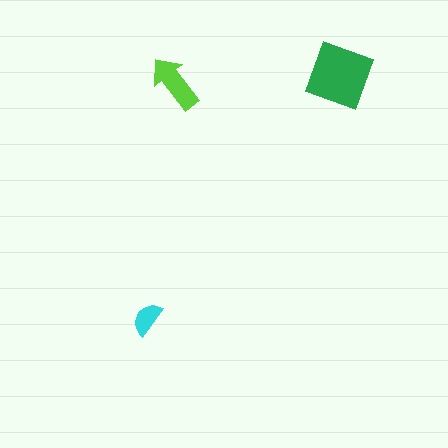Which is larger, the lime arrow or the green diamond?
The green diamond.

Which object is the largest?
The green diamond.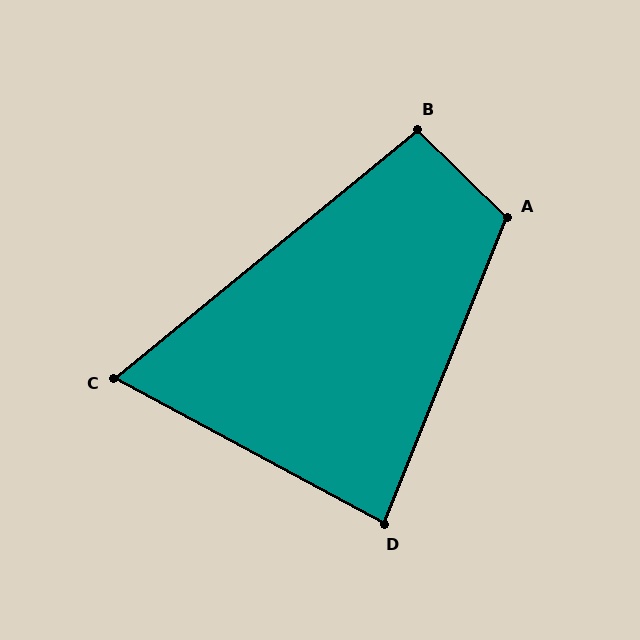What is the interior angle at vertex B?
Approximately 96 degrees (obtuse).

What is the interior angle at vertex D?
Approximately 84 degrees (acute).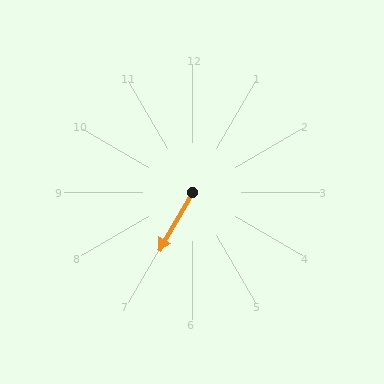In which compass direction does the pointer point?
Southwest.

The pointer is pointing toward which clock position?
Roughly 7 o'clock.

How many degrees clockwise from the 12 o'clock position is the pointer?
Approximately 210 degrees.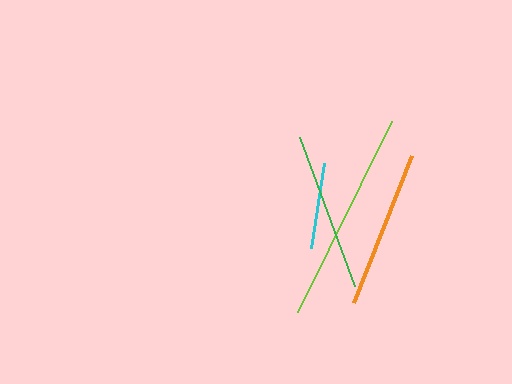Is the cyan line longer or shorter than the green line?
The green line is longer than the cyan line.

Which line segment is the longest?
The lime line is the longest at approximately 213 pixels.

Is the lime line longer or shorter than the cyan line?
The lime line is longer than the cyan line.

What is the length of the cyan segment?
The cyan segment is approximately 86 pixels long.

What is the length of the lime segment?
The lime segment is approximately 213 pixels long.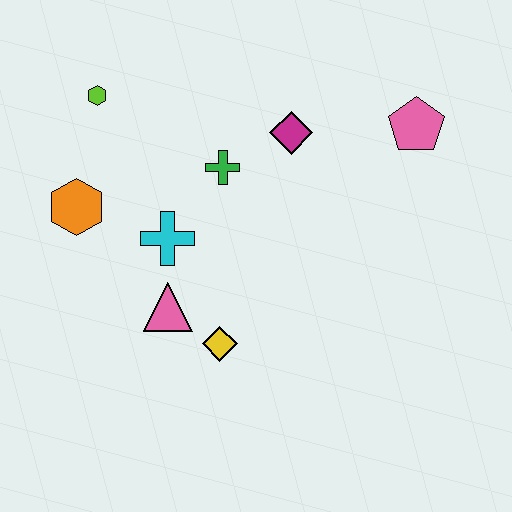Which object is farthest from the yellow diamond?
The pink pentagon is farthest from the yellow diamond.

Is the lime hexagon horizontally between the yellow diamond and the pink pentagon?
No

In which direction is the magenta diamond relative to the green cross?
The magenta diamond is to the right of the green cross.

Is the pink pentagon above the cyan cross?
Yes